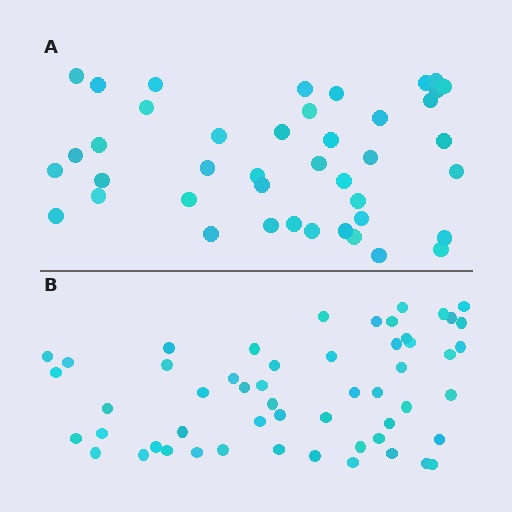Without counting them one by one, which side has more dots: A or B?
Region B (the bottom region) has more dots.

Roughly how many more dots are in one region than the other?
Region B has roughly 12 or so more dots than region A.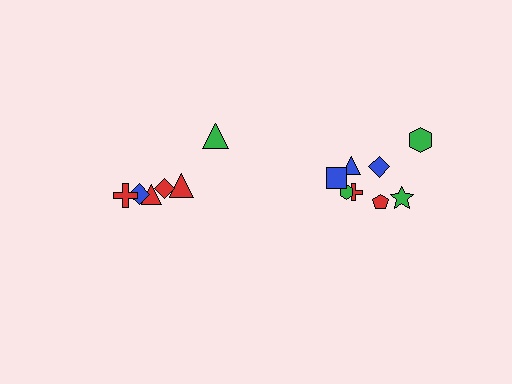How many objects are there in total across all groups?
There are 14 objects.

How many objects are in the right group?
There are 8 objects.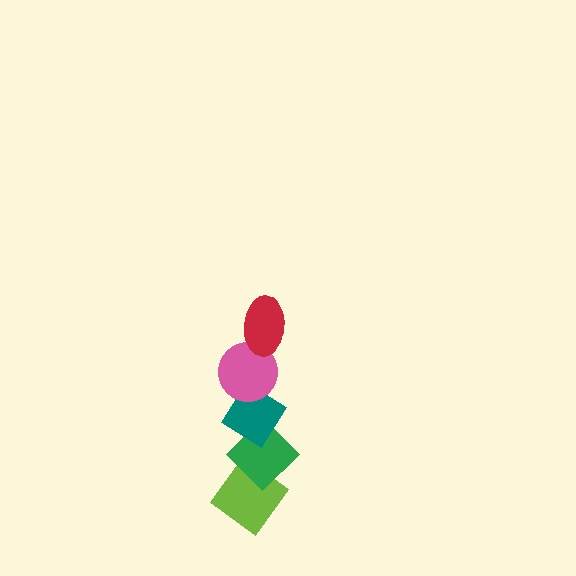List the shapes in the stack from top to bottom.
From top to bottom: the red ellipse, the pink circle, the teal diamond, the green diamond, the lime diamond.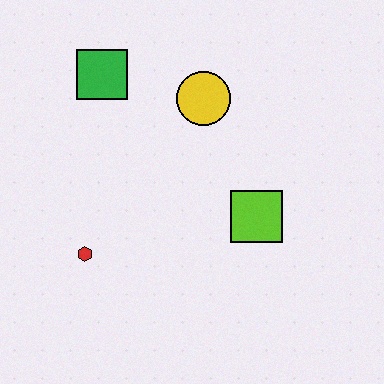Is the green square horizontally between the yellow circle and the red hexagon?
Yes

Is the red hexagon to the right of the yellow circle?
No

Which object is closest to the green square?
The yellow circle is closest to the green square.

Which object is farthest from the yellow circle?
The red hexagon is farthest from the yellow circle.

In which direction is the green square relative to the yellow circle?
The green square is to the left of the yellow circle.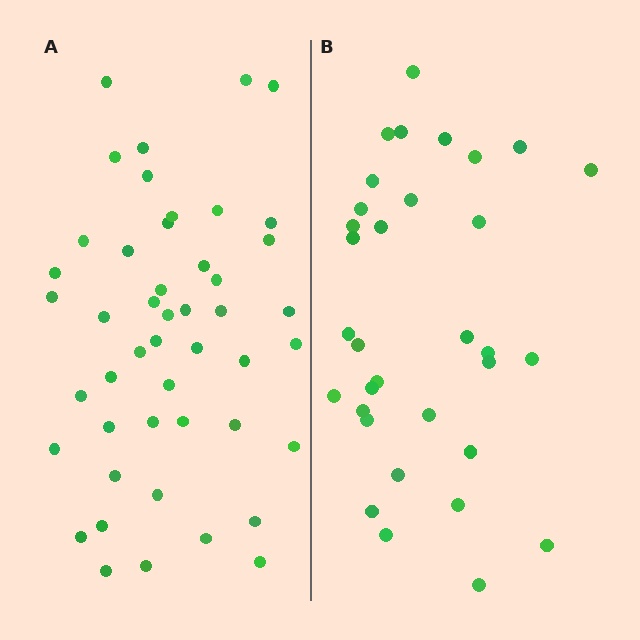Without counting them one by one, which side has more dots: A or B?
Region A (the left region) has more dots.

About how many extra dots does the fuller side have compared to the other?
Region A has approximately 15 more dots than region B.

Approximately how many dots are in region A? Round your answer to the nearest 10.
About 50 dots. (The exact count is 47, which rounds to 50.)